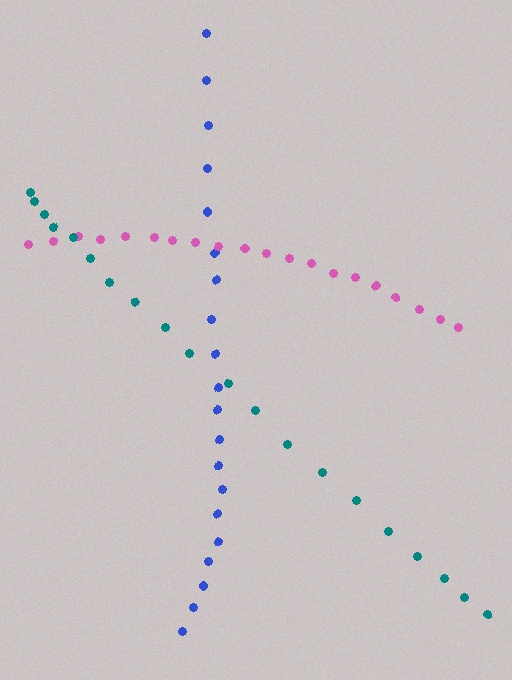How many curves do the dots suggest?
There are 3 distinct paths.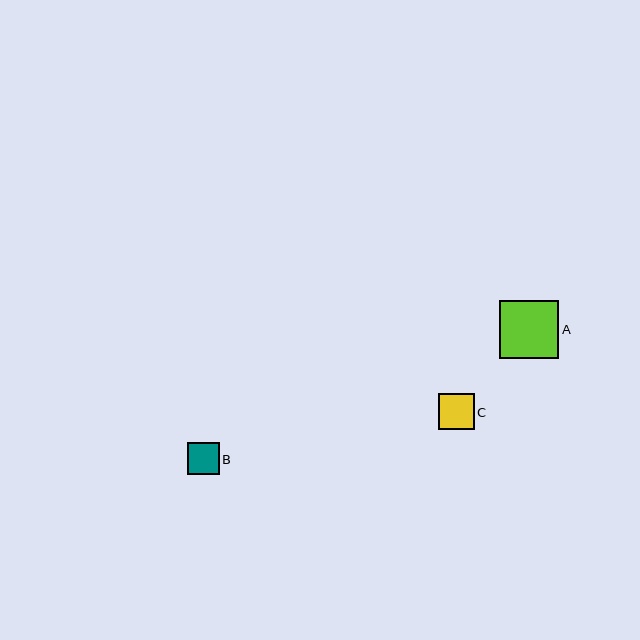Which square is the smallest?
Square B is the smallest with a size of approximately 32 pixels.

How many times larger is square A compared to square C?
Square A is approximately 1.6 times the size of square C.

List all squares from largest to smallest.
From largest to smallest: A, C, B.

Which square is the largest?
Square A is the largest with a size of approximately 59 pixels.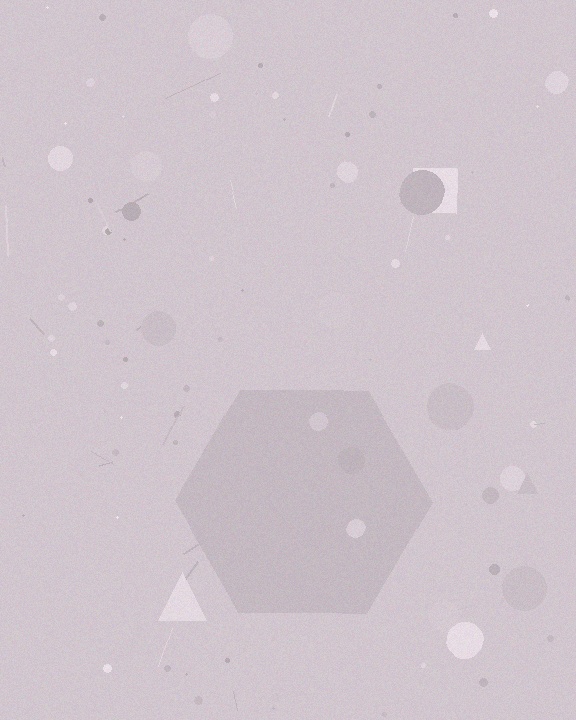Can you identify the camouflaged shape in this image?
The camouflaged shape is a hexagon.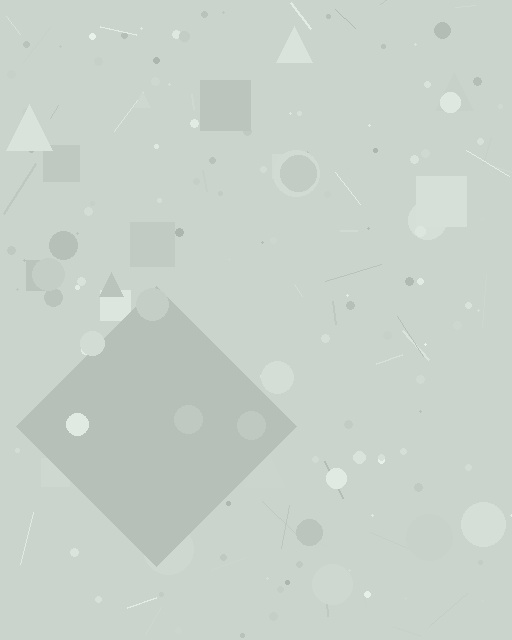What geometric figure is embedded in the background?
A diamond is embedded in the background.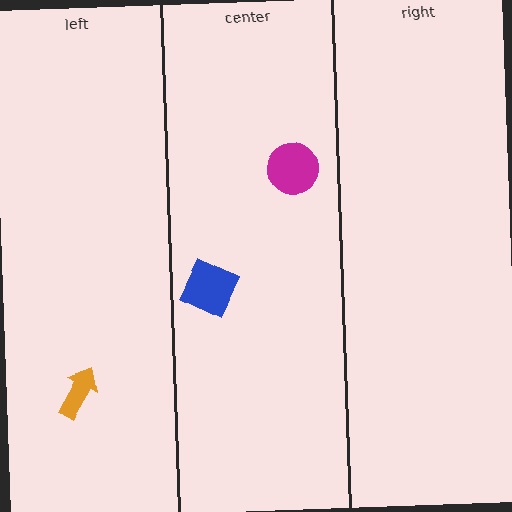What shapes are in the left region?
The orange arrow.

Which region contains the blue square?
The center region.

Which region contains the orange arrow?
The left region.